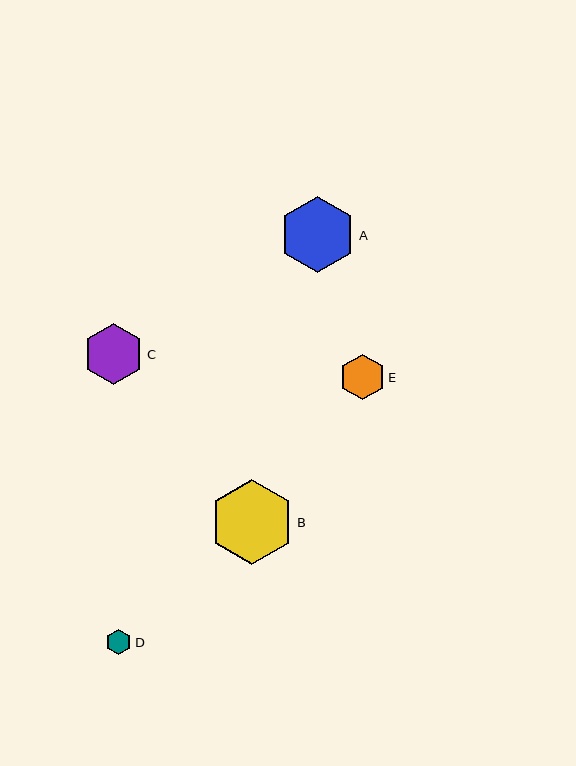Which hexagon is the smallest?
Hexagon D is the smallest with a size of approximately 25 pixels.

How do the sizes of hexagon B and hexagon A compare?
Hexagon B and hexagon A are approximately the same size.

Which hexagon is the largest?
Hexagon B is the largest with a size of approximately 84 pixels.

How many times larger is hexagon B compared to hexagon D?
Hexagon B is approximately 3.3 times the size of hexagon D.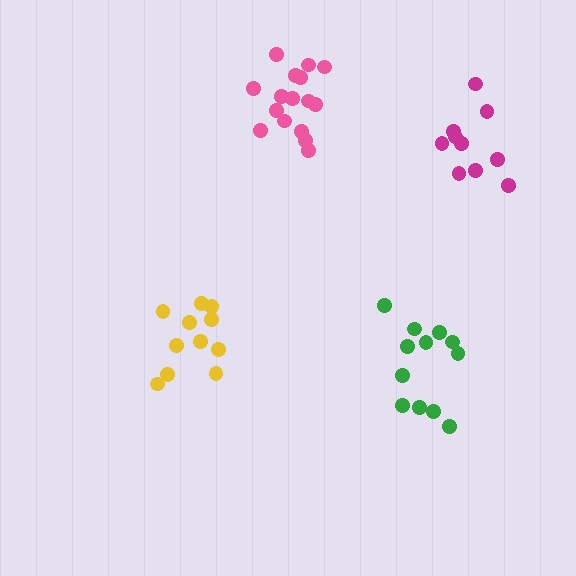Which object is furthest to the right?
The magenta cluster is rightmost.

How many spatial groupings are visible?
There are 4 spatial groupings.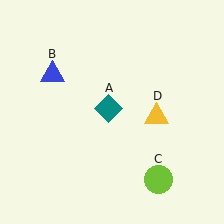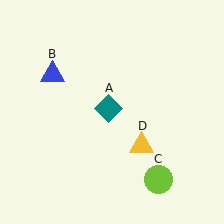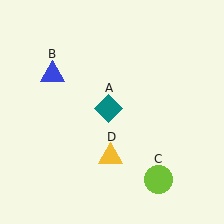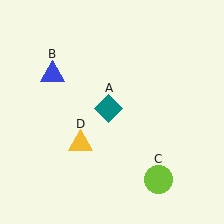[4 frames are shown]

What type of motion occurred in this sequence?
The yellow triangle (object D) rotated clockwise around the center of the scene.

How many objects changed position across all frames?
1 object changed position: yellow triangle (object D).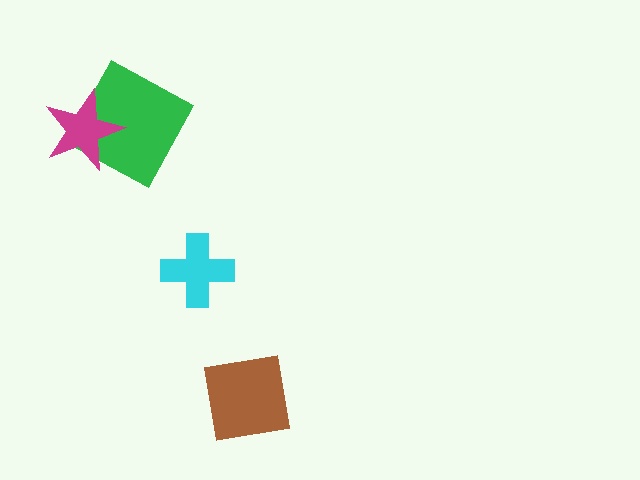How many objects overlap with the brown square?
0 objects overlap with the brown square.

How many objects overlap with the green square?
1 object overlaps with the green square.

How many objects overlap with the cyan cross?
0 objects overlap with the cyan cross.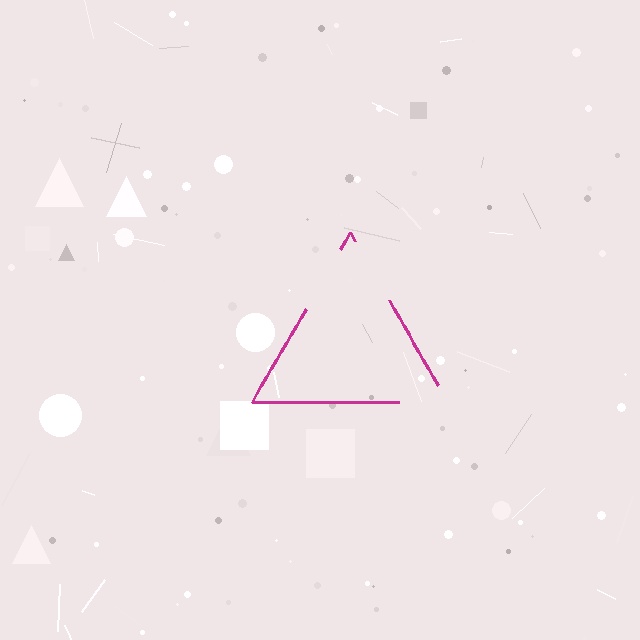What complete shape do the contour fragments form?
The contour fragments form a triangle.